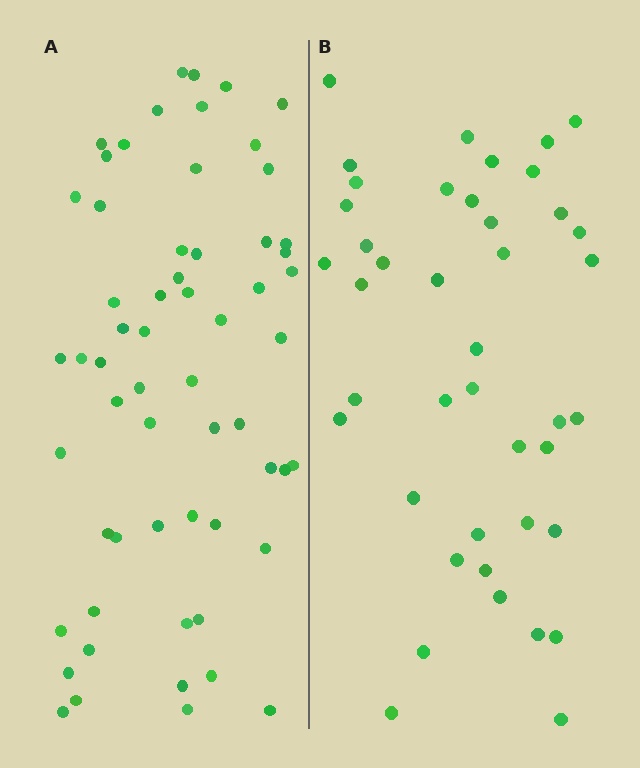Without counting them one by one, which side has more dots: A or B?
Region A (the left region) has more dots.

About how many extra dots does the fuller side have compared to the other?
Region A has approximately 20 more dots than region B.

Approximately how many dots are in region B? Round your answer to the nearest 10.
About 40 dots. (The exact count is 42, which rounds to 40.)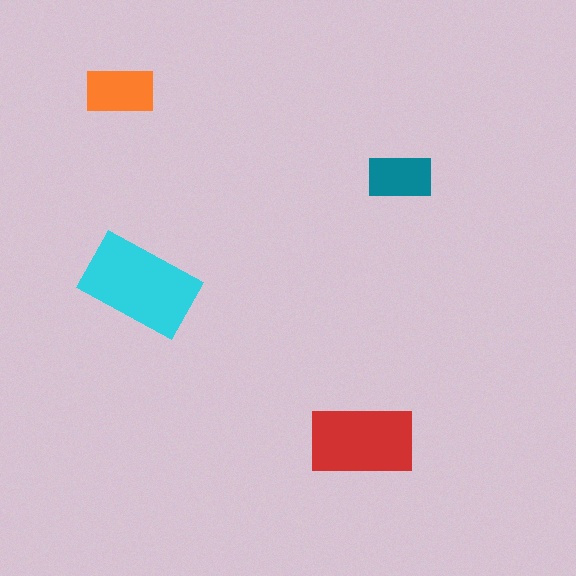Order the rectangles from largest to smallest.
the cyan one, the red one, the orange one, the teal one.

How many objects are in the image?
There are 4 objects in the image.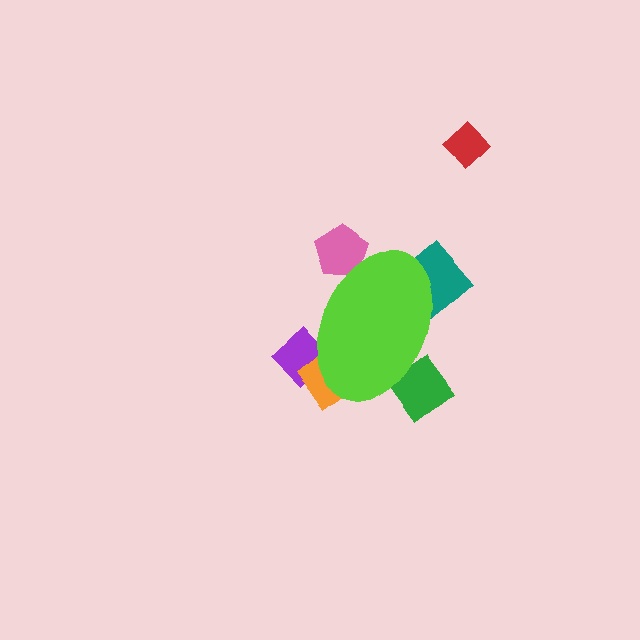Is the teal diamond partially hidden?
Yes, the teal diamond is partially hidden behind the lime ellipse.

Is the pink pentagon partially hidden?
Yes, the pink pentagon is partially hidden behind the lime ellipse.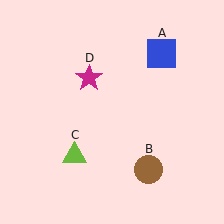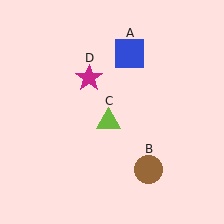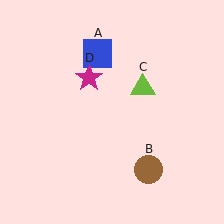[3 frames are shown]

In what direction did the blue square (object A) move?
The blue square (object A) moved left.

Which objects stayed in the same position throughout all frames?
Brown circle (object B) and magenta star (object D) remained stationary.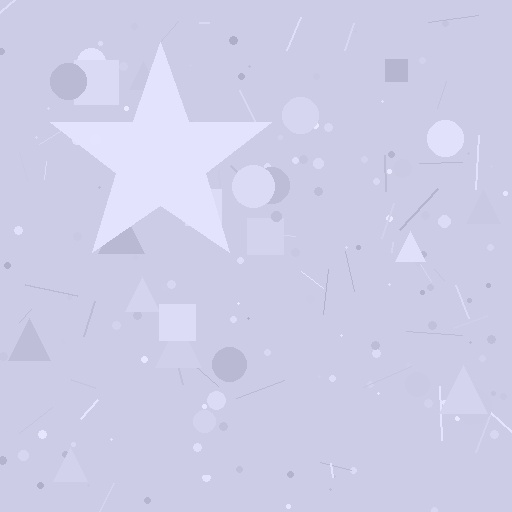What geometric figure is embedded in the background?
A star is embedded in the background.